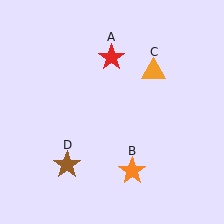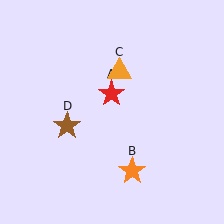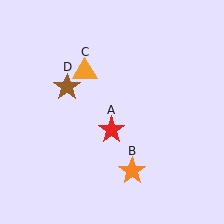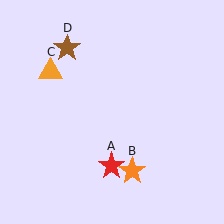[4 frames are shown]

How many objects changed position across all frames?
3 objects changed position: red star (object A), orange triangle (object C), brown star (object D).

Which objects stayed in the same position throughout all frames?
Orange star (object B) remained stationary.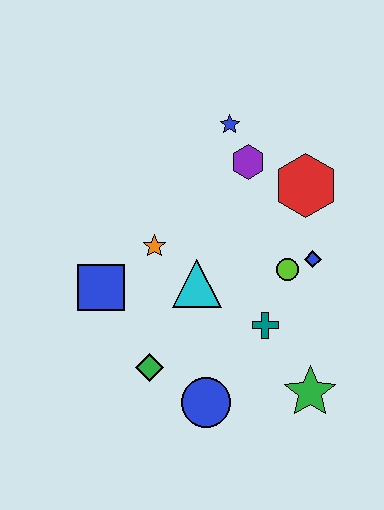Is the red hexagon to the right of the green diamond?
Yes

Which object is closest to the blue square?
The orange star is closest to the blue square.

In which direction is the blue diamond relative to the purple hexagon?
The blue diamond is below the purple hexagon.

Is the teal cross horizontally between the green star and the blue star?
Yes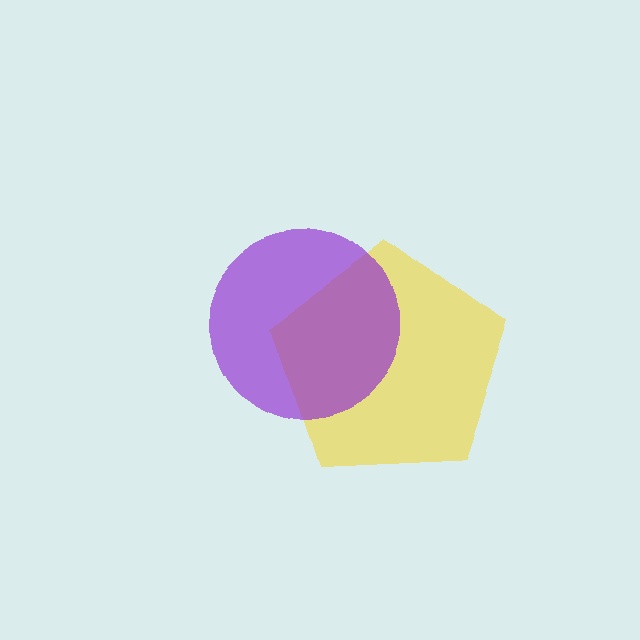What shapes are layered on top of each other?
The layered shapes are: a yellow pentagon, a purple circle.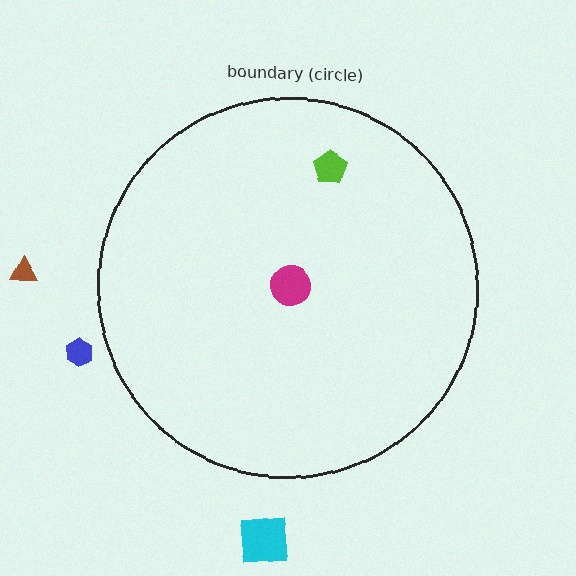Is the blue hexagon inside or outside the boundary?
Outside.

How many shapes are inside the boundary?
2 inside, 3 outside.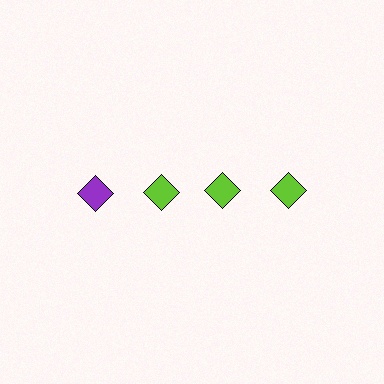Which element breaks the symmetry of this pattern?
The purple diamond in the top row, leftmost column breaks the symmetry. All other shapes are lime diamonds.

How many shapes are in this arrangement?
There are 4 shapes arranged in a grid pattern.